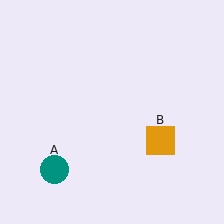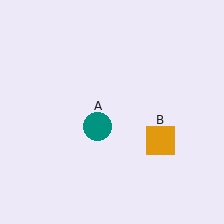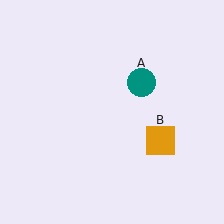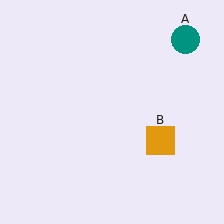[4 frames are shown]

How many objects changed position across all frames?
1 object changed position: teal circle (object A).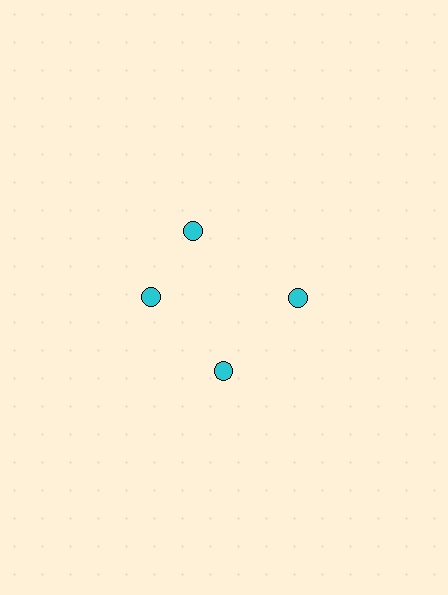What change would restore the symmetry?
The symmetry would be restored by rotating it back into even spacing with its neighbors so that all 4 circles sit at equal angles and equal distance from the center.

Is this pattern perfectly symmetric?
No. The 4 cyan circles are arranged in a ring, but one element near the 12 o'clock position is rotated out of alignment along the ring, breaking the 4-fold rotational symmetry.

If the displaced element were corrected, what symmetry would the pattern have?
It would have 4-fold rotational symmetry — the pattern would map onto itself every 90 degrees.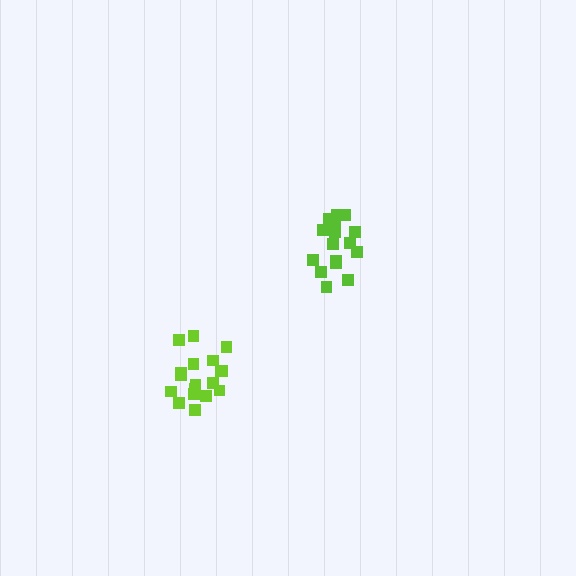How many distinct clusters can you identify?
There are 2 distinct clusters.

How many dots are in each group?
Group 1: 18 dots, Group 2: 17 dots (35 total).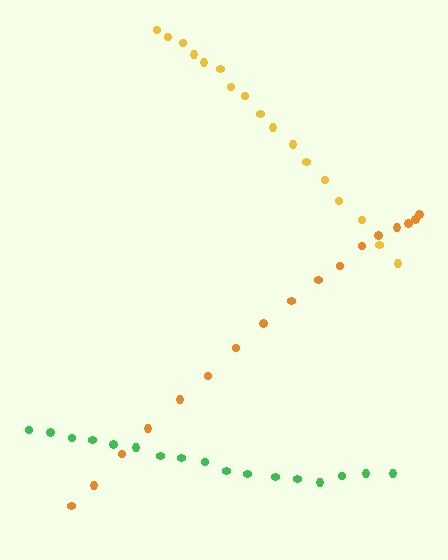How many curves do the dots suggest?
There are 3 distinct paths.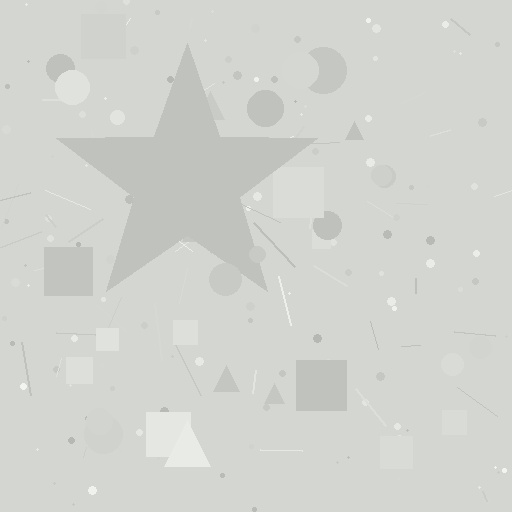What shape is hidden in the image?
A star is hidden in the image.